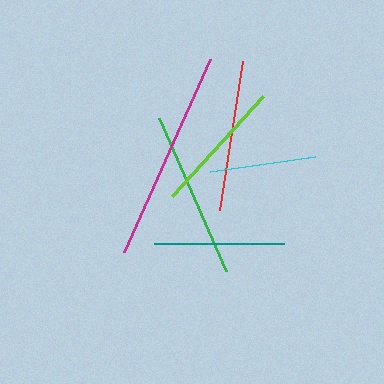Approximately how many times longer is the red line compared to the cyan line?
The red line is approximately 1.4 times the length of the cyan line.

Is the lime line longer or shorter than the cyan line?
The lime line is longer than the cyan line.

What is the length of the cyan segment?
The cyan segment is approximately 107 pixels long.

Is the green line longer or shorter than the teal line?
The green line is longer than the teal line.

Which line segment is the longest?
The magenta line is the longest at approximately 211 pixels.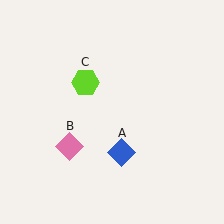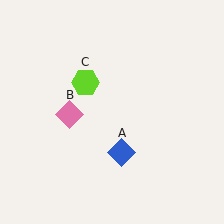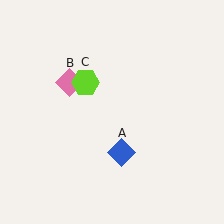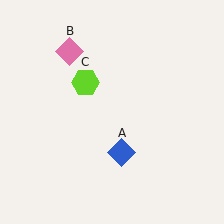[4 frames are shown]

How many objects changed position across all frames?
1 object changed position: pink diamond (object B).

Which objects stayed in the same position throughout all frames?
Blue diamond (object A) and lime hexagon (object C) remained stationary.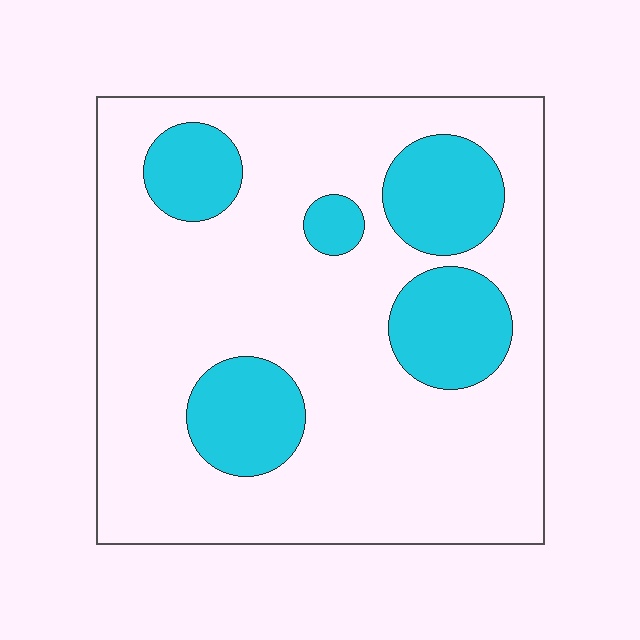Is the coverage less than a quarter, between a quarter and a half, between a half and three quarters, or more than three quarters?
Less than a quarter.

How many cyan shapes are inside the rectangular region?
5.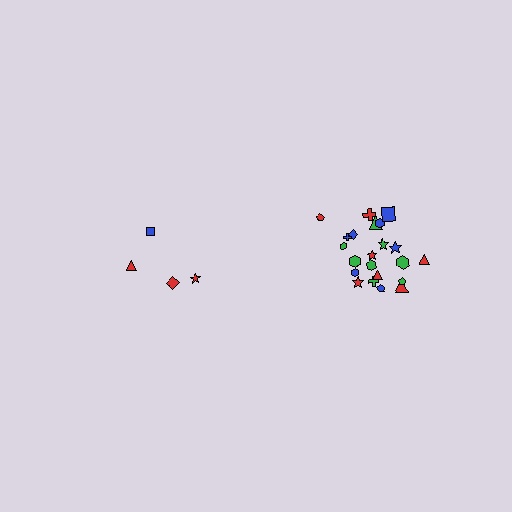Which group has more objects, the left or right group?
The right group.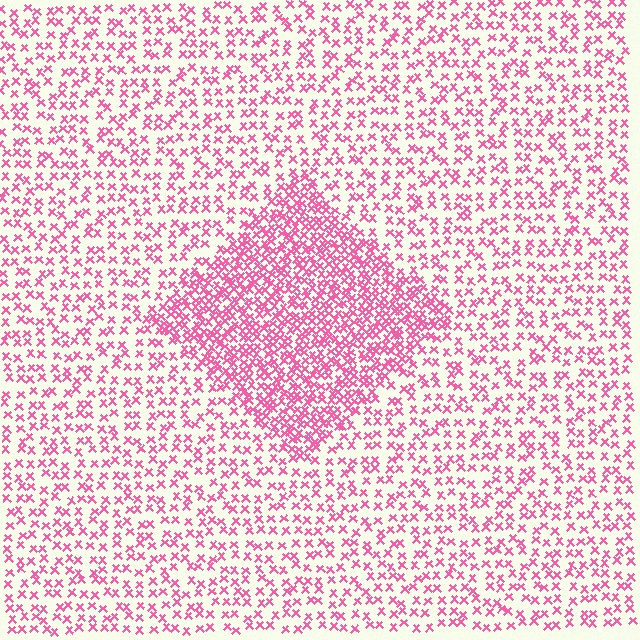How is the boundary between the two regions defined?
The boundary is defined by a change in element density (approximately 2.3x ratio). All elements are the same color, size, and shape.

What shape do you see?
I see a diamond.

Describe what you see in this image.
The image contains small pink elements arranged at two different densities. A diamond-shaped region is visible where the elements are more densely packed than the surrounding area.